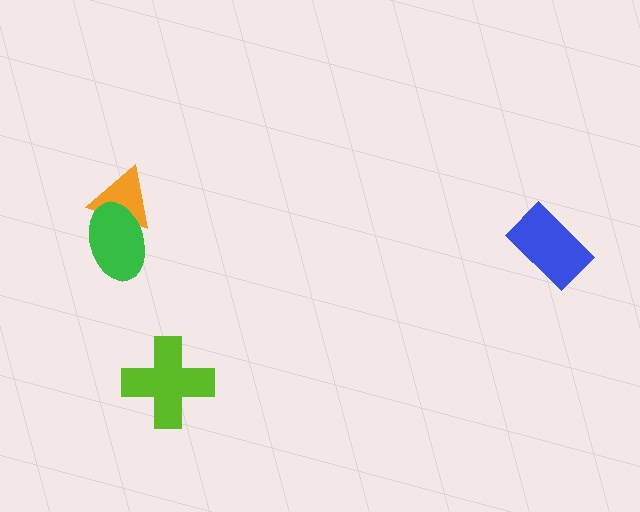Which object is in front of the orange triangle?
The green ellipse is in front of the orange triangle.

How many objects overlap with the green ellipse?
1 object overlaps with the green ellipse.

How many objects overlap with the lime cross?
0 objects overlap with the lime cross.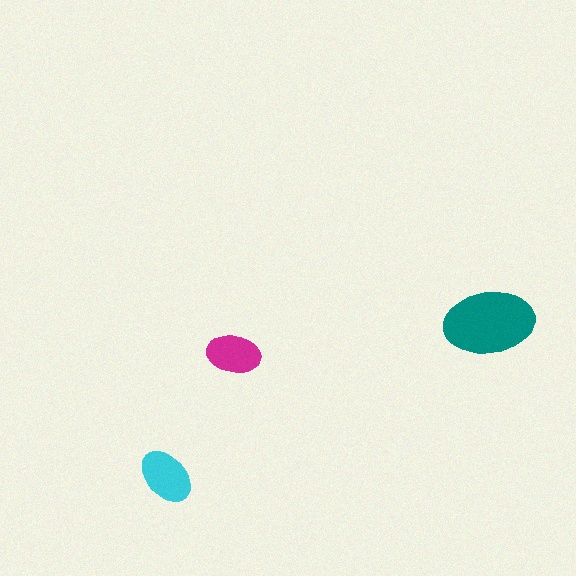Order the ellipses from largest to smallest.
the teal one, the cyan one, the magenta one.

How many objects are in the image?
There are 3 objects in the image.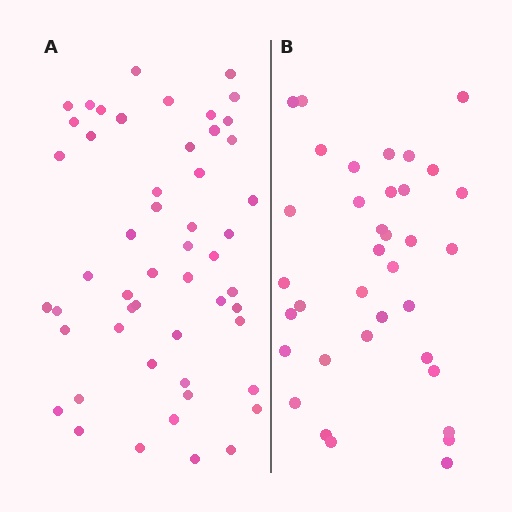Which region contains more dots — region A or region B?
Region A (the left region) has more dots.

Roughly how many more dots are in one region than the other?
Region A has approximately 15 more dots than region B.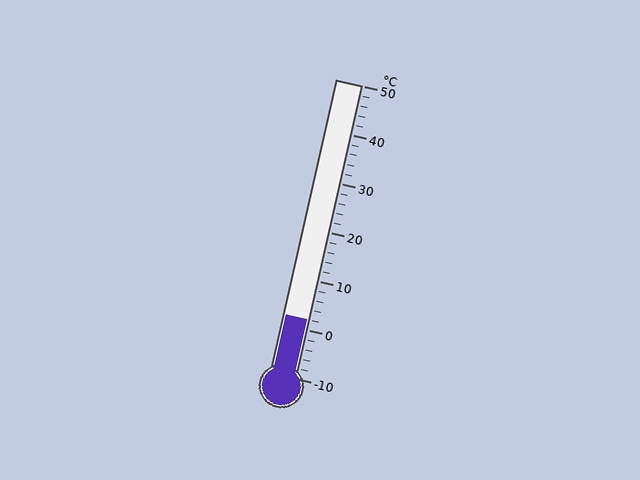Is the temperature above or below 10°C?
The temperature is below 10°C.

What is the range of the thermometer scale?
The thermometer scale ranges from -10°C to 50°C.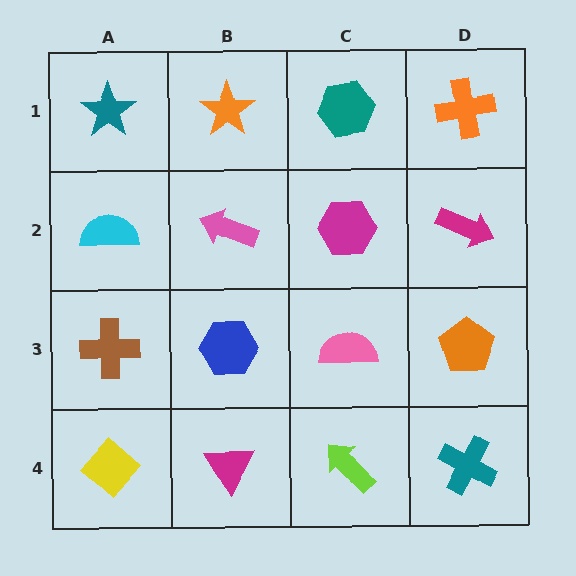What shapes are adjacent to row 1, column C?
A magenta hexagon (row 2, column C), an orange star (row 1, column B), an orange cross (row 1, column D).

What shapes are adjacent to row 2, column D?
An orange cross (row 1, column D), an orange pentagon (row 3, column D), a magenta hexagon (row 2, column C).